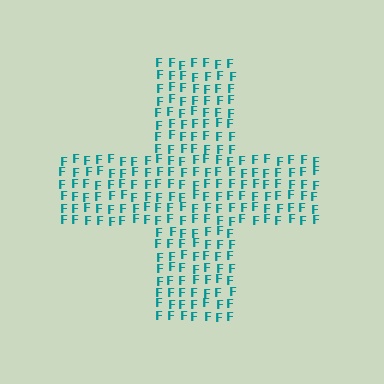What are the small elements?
The small elements are letter F's.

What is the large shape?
The large shape is a cross.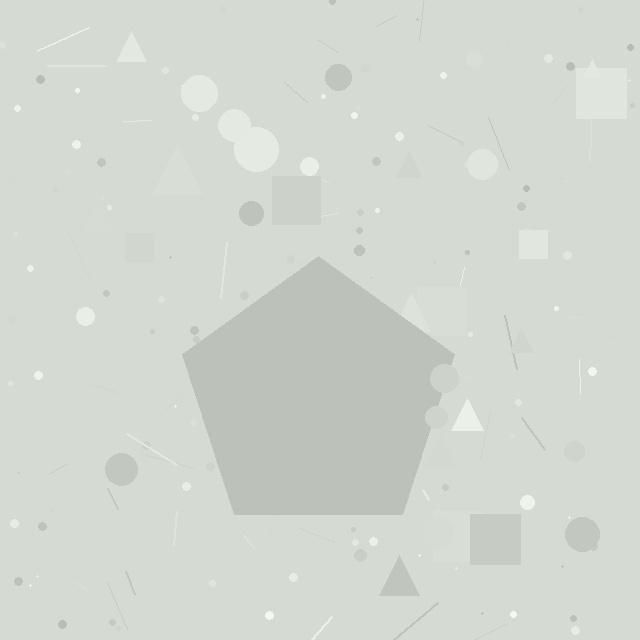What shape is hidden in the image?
A pentagon is hidden in the image.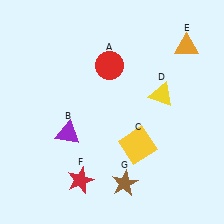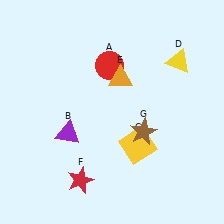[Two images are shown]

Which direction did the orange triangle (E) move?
The orange triangle (E) moved left.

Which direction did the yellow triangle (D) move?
The yellow triangle (D) moved up.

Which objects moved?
The objects that moved are: the yellow triangle (D), the orange triangle (E), the brown star (G).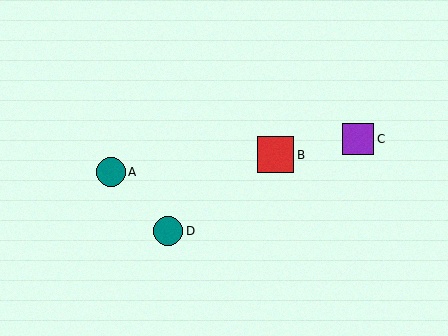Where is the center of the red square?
The center of the red square is at (276, 155).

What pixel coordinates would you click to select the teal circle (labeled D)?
Click at (168, 231) to select the teal circle D.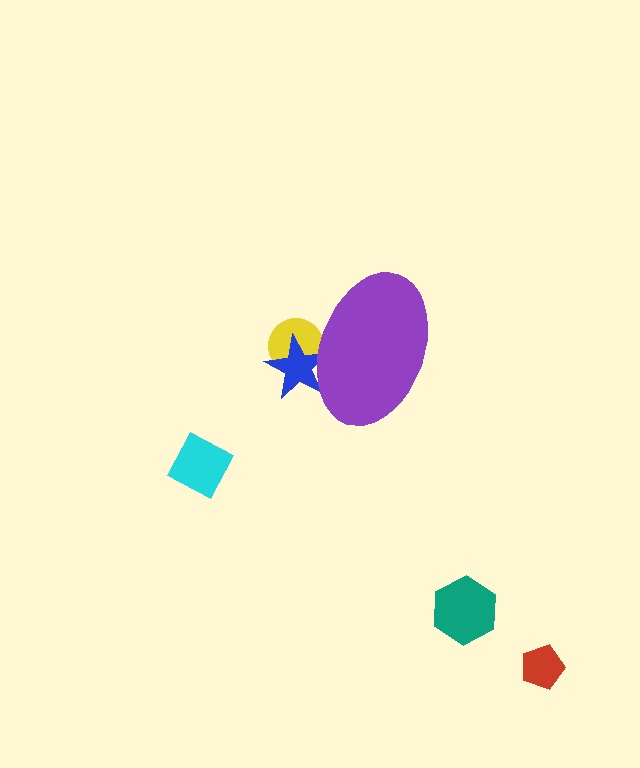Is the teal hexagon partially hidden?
No, the teal hexagon is fully visible.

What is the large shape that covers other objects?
A purple ellipse.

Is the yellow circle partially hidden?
Yes, the yellow circle is partially hidden behind the purple ellipse.